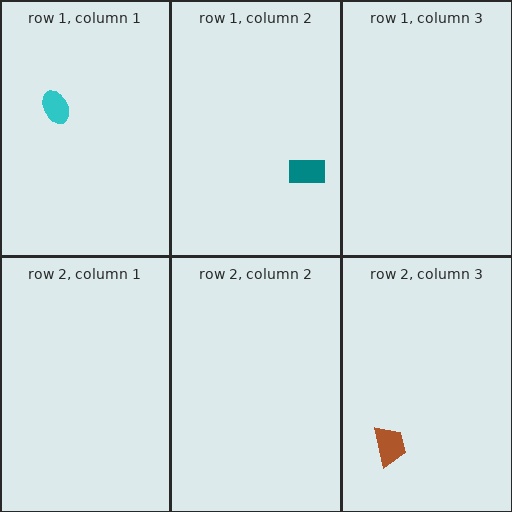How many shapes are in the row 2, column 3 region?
1.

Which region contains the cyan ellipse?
The row 1, column 1 region.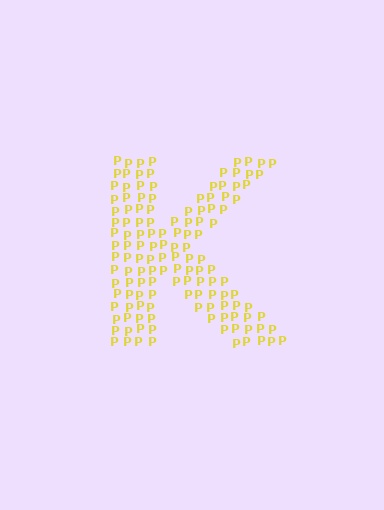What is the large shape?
The large shape is the letter K.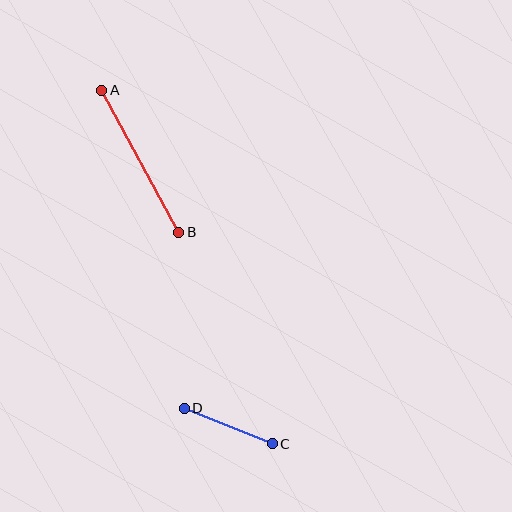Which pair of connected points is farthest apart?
Points A and B are farthest apart.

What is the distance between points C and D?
The distance is approximately 95 pixels.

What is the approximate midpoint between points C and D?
The midpoint is at approximately (228, 426) pixels.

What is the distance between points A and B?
The distance is approximately 162 pixels.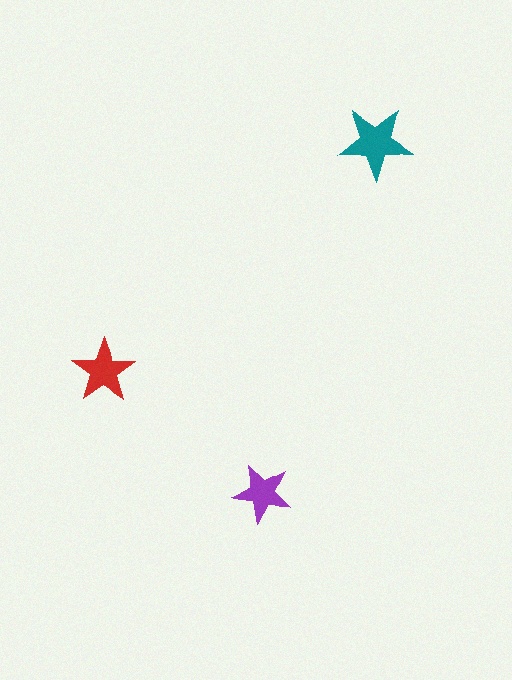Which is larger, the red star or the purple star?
The red one.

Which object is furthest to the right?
The teal star is rightmost.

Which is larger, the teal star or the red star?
The teal one.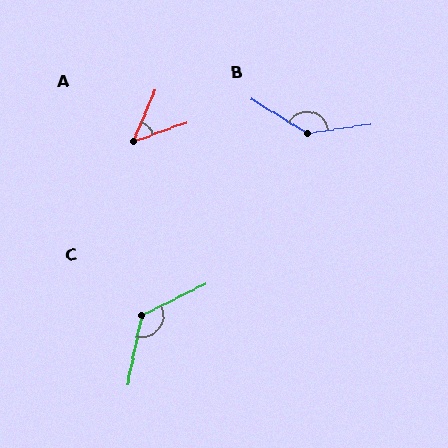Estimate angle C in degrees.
Approximately 128 degrees.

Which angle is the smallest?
A, at approximately 47 degrees.